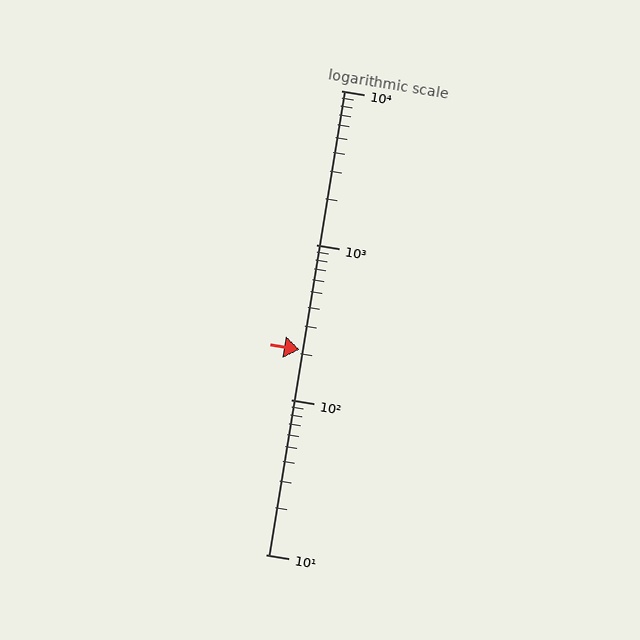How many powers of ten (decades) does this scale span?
The scale spans 3 decades, from 10 to 10000.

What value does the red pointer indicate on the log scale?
The pointer indicates approximately 210.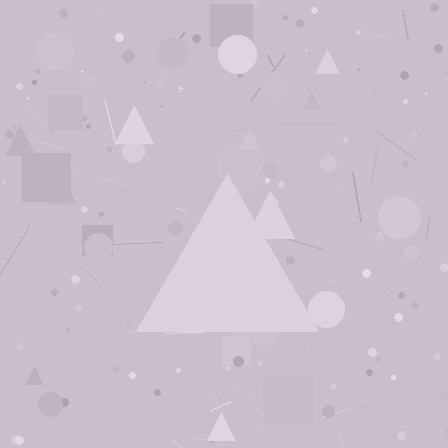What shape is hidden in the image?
A triangle is hidden in the image.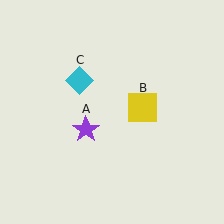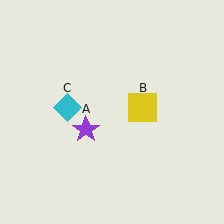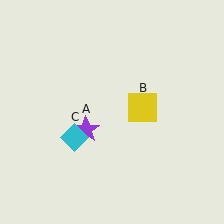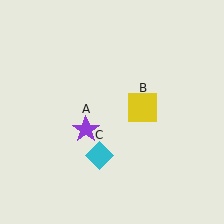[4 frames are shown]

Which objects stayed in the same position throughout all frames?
Purple star (object A) and yellow square (object B) remained stationary.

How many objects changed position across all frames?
1 object changed position: cyan diamond (object C).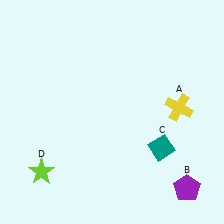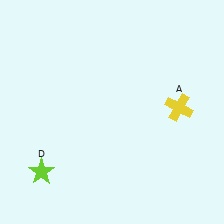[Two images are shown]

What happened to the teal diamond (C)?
The teal diamond (C) was removed in Image 2. It was in the bottom-right area of Image 1.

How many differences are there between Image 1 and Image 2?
There are 2 differences between the two images.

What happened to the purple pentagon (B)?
The purple pentagon (B) was removed in Image 2. It was in the bottom-right area of Image 1.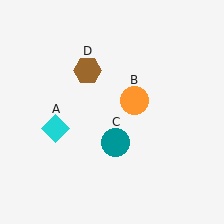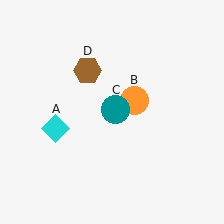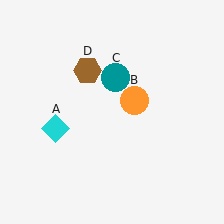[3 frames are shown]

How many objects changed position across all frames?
1 object changed position: teal circle (object C).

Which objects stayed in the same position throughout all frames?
Cyan diamond (object A) and orange circle (object B) and brown hexagon (object D) remained stationary.